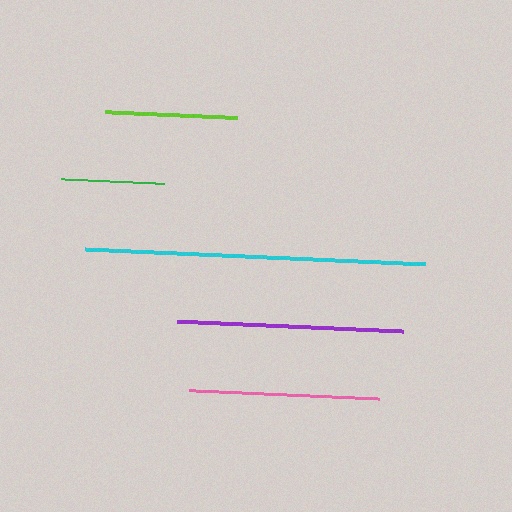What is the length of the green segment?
The green segment is approximately 103 pixels long.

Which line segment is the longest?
The cyan line is the longest at approximately 340 pixels.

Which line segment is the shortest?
The green line is the shortest at approximately 103 pixels.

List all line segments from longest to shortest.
From longest to shortest: cyan, purple, pink, lime, green.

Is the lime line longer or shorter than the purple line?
The purple line is longer than the lime line.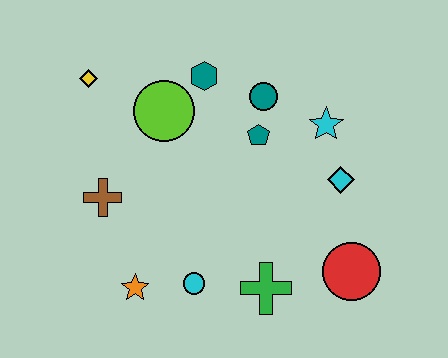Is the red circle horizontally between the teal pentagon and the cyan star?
No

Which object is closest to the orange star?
The cyan circle is closest to the orange star.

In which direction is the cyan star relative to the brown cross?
The cyan star is to the right of the brown cross.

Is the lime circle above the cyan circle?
Yes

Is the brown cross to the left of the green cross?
Yes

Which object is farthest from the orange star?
The cyan star is farthest from the orange star.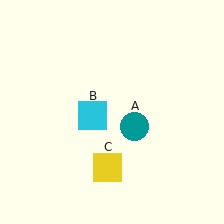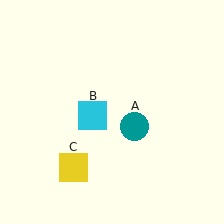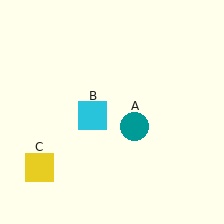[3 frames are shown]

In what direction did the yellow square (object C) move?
The yellow square (object C) moved left.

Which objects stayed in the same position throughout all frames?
Teal circle (object A) and cyan square (object B) remained stationary.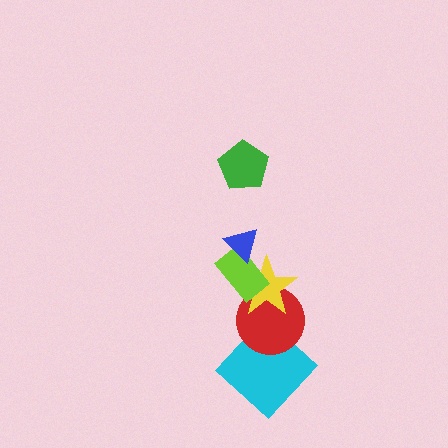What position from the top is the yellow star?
The yellow star is 4th from the top.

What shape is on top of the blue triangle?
The green pentagon is on top of the blue triangle.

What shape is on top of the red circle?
The yellow star is on top of the red circle.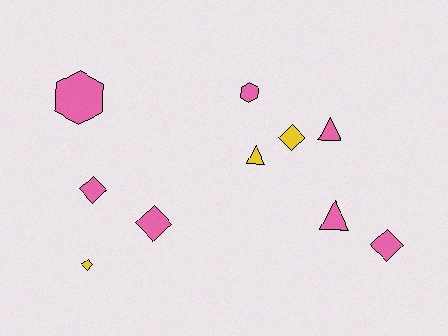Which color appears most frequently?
Pink, with 7 objects.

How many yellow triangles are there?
There is 1 yellow triangle.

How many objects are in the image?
There are 10 objects.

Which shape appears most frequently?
Diamond, with 5 objects.